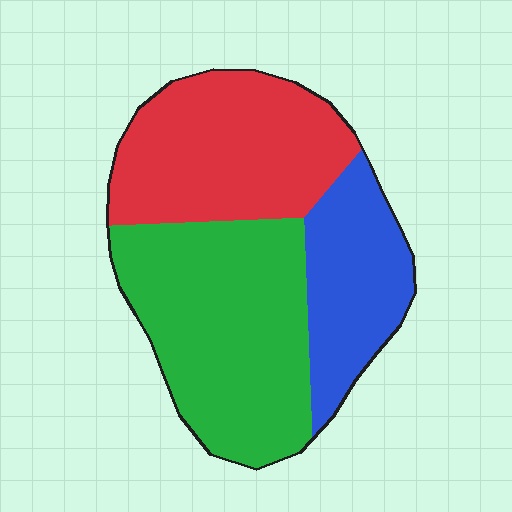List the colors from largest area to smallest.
From largest to smallest: green, red, blue.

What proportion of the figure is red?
Red covers 35% of the figure.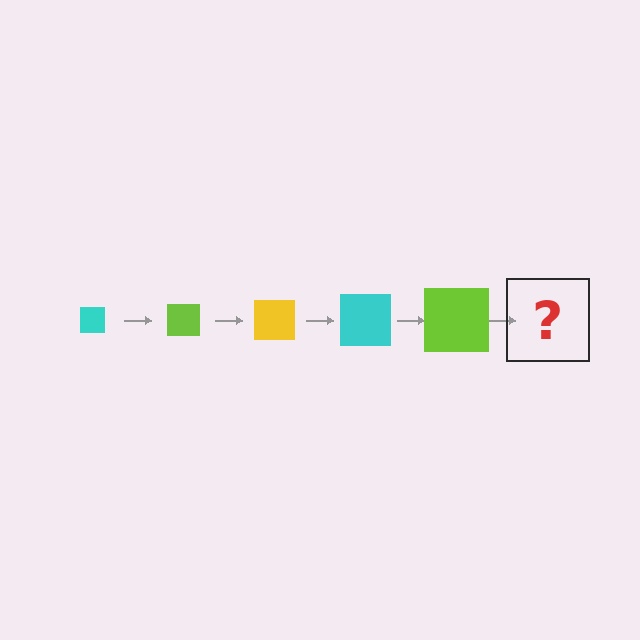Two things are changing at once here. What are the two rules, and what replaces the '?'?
The two rules are that the square grows larger each step and the color cycles through cyan, lime, and yellow. The '?' should be a yellow square, larger than the previous one.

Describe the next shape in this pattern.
It should be a yellow square, larger than the previous one.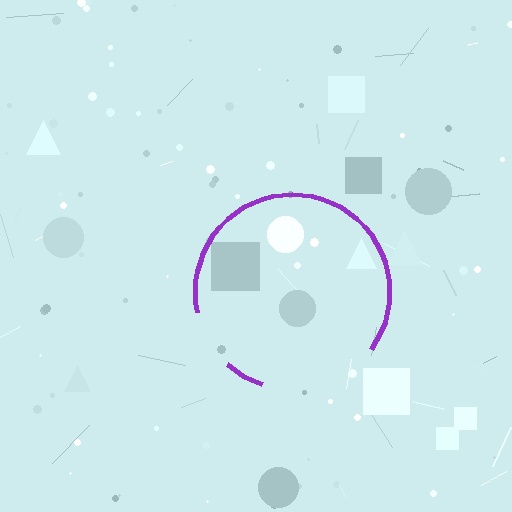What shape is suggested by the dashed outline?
The dashed outline suggests a circle.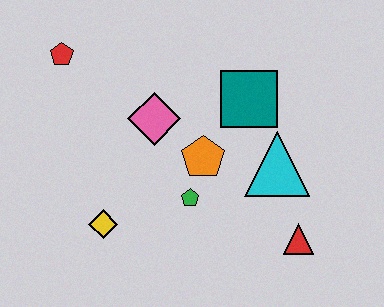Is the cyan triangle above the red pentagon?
No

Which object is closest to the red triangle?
The cyan triangle is closest to the red triangle.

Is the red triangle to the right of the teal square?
Yes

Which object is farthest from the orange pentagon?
The red pentagon is farthest from the orange pentagon.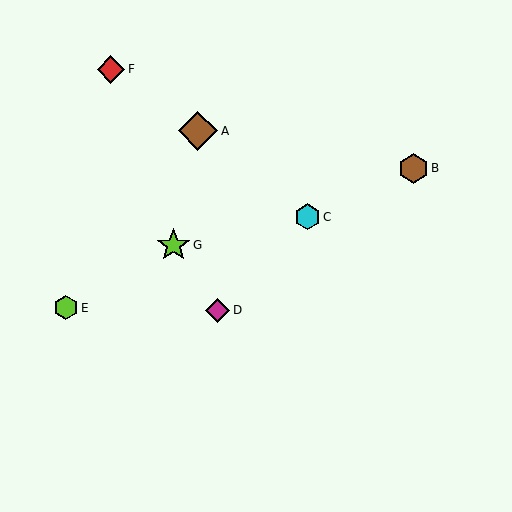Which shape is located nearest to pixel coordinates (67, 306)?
The lime hexagon (labeled E) at (66, 308) is nearest to that location.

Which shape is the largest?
The brown diamond (labeled A) is the largest.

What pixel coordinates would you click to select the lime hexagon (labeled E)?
Click at (66, 308) to select the lime hexagon E.